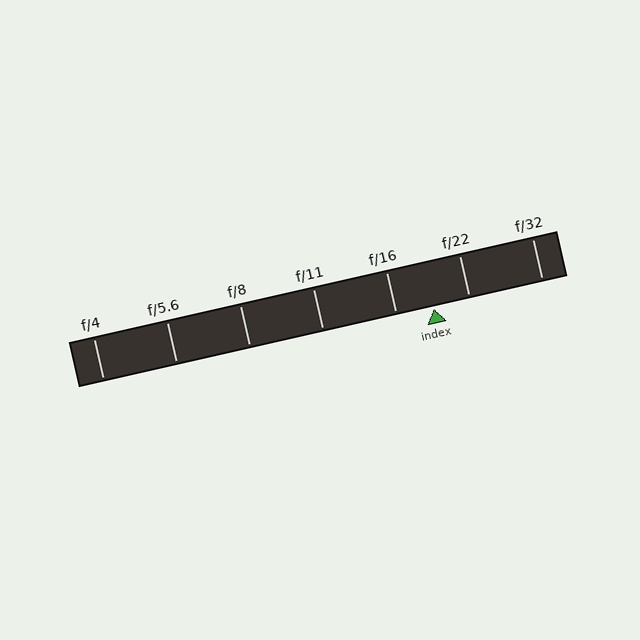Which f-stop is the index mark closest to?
The index mark is closest to f/22.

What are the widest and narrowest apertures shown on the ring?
The widest aperture shown is f/4 and the narrowest is f/32.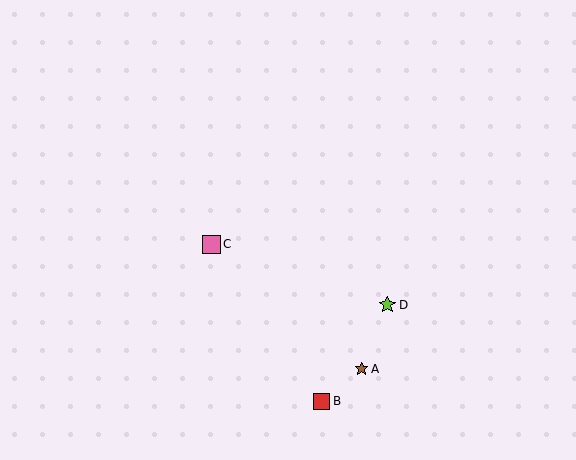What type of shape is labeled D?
Shape D is a lime star.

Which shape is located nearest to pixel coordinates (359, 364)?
The brown star (labeled A) at (362, 369) is nearest to that location.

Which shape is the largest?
The pink square (labeled C) is the largest.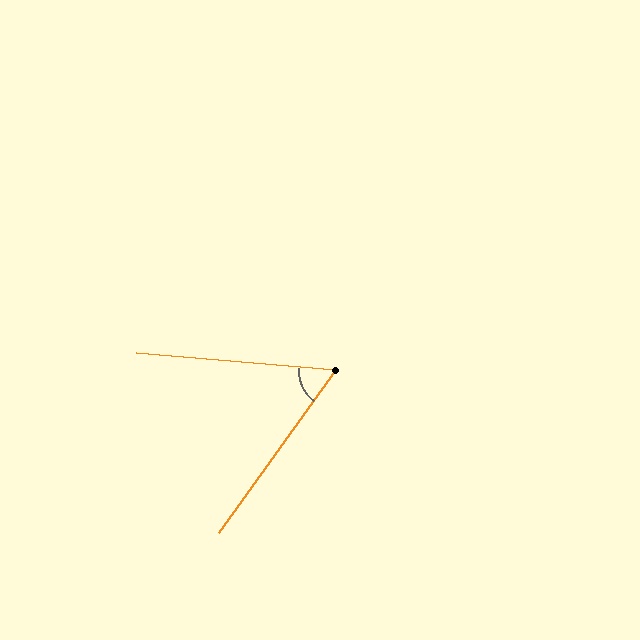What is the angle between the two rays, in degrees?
Approximately 59 degrees.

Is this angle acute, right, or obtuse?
It is acute.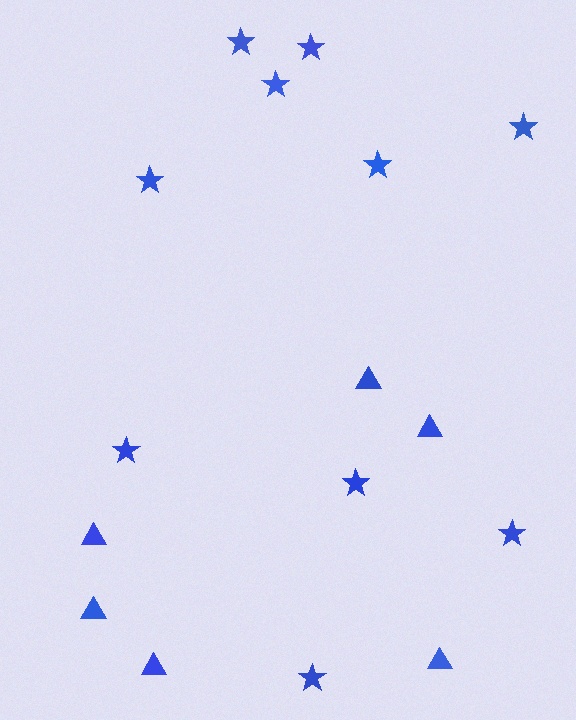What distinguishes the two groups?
There are 2 groups: one group of triangles (6) and one group of stars (10).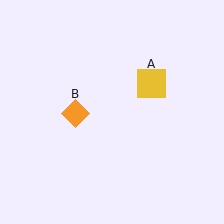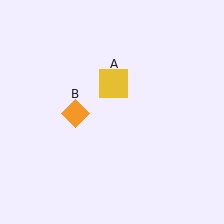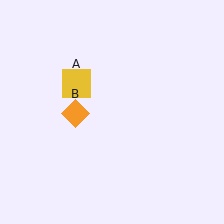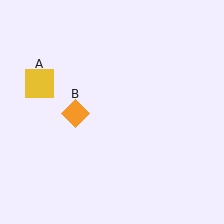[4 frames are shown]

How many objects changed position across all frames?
1 object changed position: yellow square (object A).